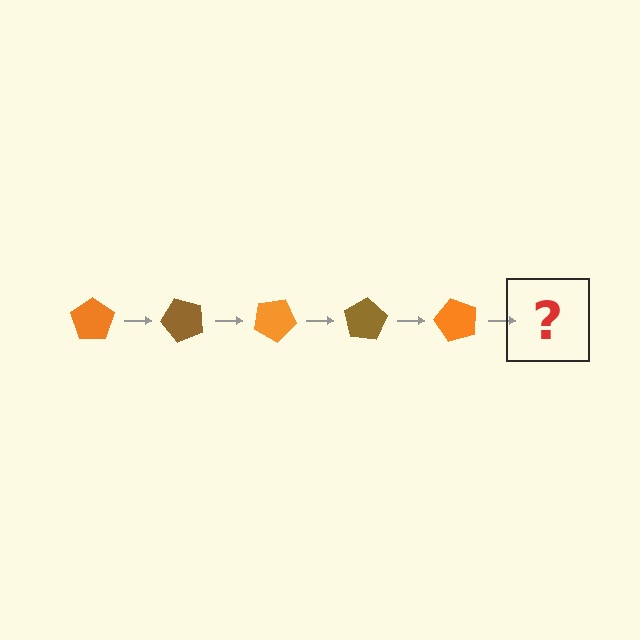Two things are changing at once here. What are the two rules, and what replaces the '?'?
The two rules are that it rotates 50 degrees each step and the color cycles through orange and brown. The '?' should be a brown pentagon, rotated 250 degrees from the start.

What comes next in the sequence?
The next element should be a brown pentagon, rotated 250 degrees from the start.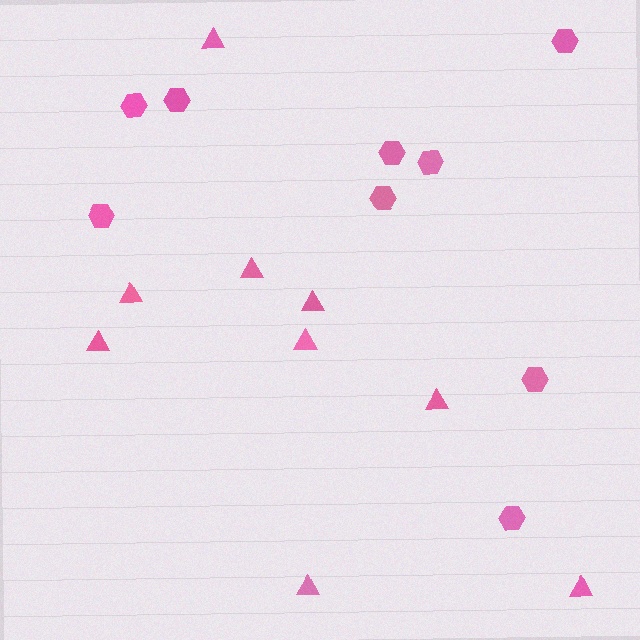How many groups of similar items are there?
There are 2 groups: one group of triangles (9) and one group of hexagons (9).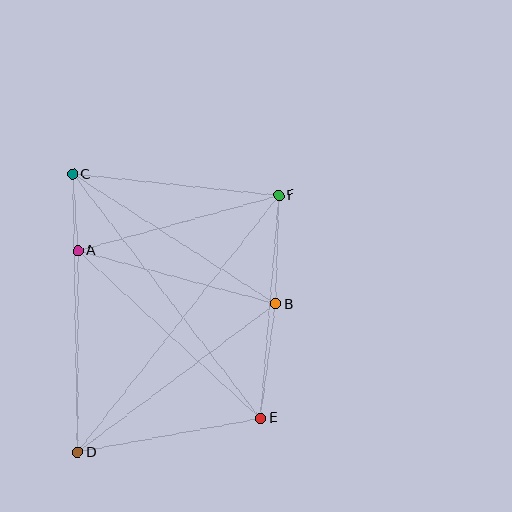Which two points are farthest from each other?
Points D and F are farthest from each other.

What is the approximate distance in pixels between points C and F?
The distance between C and F is approximately 207 pixels.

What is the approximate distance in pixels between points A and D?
The distance between A and D is approximately 201 pixels.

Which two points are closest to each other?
Points A and C are closest to each other.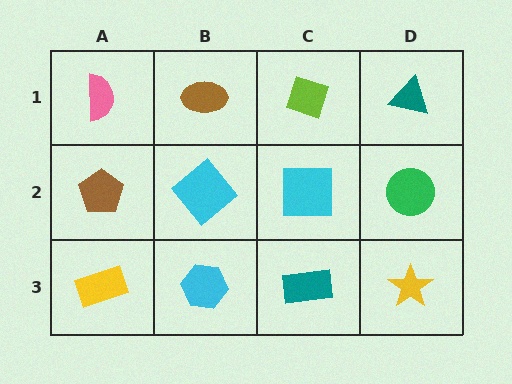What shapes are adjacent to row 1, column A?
A brown pentagon (row 2, column A), a brown ellipse (row 1, column B).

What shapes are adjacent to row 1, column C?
A cyan square (row 2, column C), a brown ellipse (row 1, column B), a teal triangle (row 1, column D).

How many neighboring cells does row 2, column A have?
3.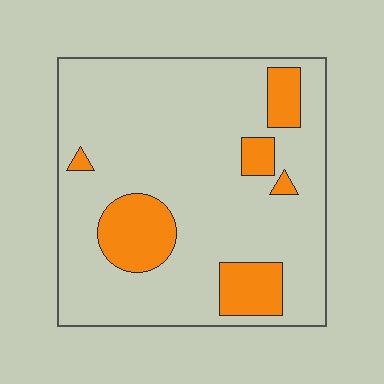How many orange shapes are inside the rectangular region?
6.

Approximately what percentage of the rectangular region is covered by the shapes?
Approximately 15%.